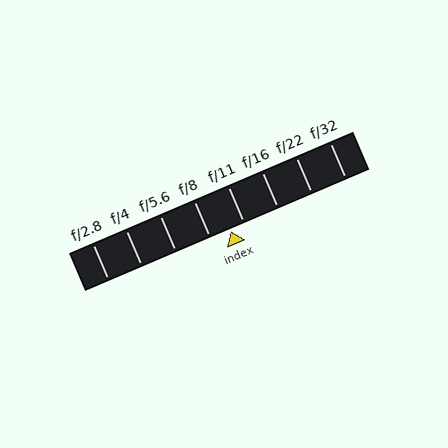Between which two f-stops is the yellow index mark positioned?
The index mark is between f/8 and f/11.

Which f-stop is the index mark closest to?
The index mark is closest to f/11.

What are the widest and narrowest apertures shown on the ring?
The widest aperture shown is f/2.8 and the narrowest is f/32.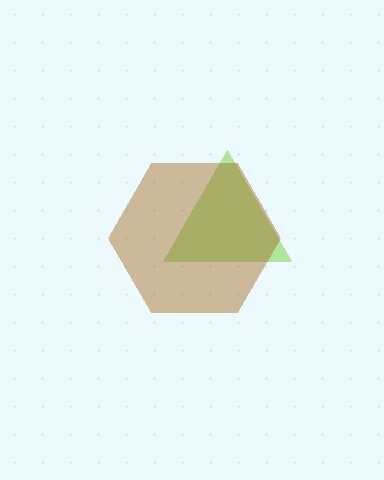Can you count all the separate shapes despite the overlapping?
Yes, there are 2 separate shapes.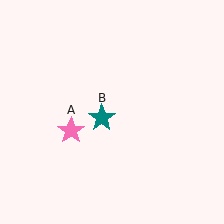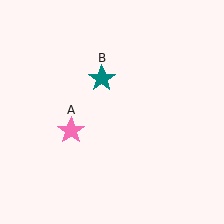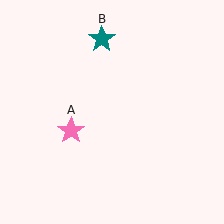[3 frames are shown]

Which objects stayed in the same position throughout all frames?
Pink star (object A) remained stationary.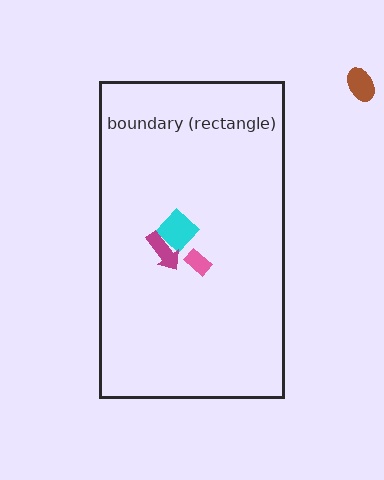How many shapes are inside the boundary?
3 inside, 1 outside.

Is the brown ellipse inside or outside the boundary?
Outside.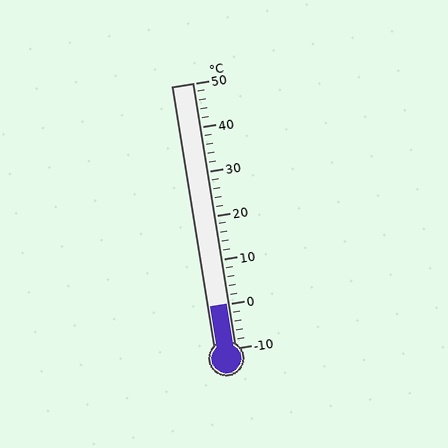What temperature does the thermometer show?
The thermometer shows approximately 0°C.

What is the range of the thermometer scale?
The thermometer scale ranges from -10°C to 50°C.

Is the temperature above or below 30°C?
The temperature is below 30°C.